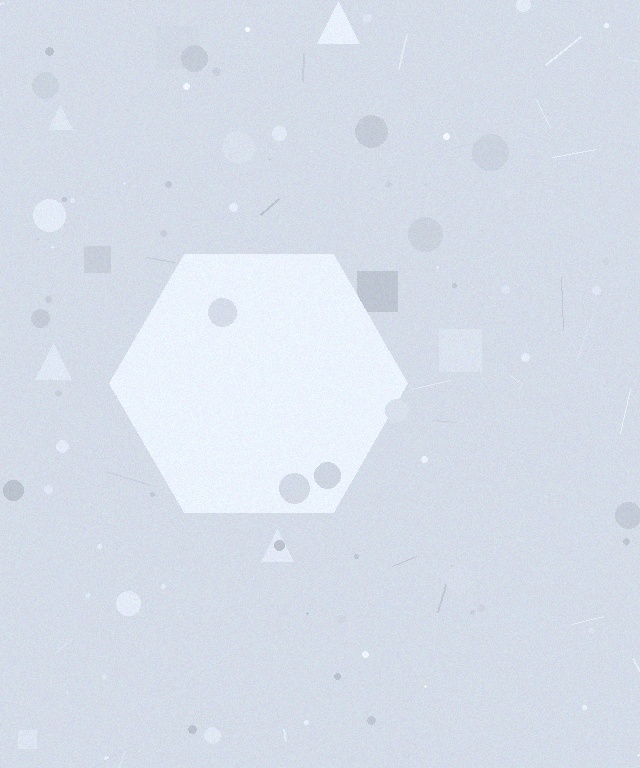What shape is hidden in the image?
A hexagon is hidden in the image.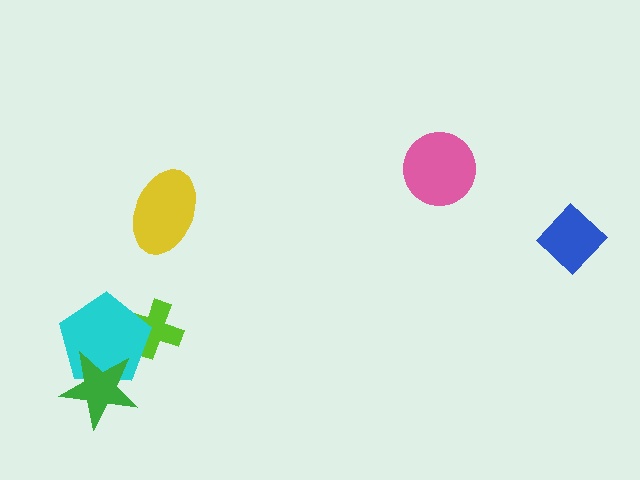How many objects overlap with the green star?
1 object overlaps with the green star.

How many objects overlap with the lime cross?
1 object overlaps with the lime cross.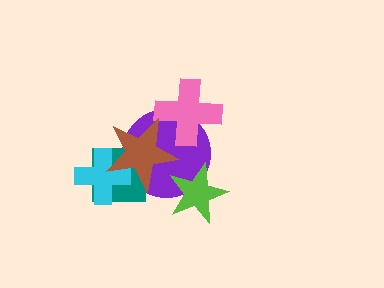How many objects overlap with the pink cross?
2 objects overlap with the pink cross.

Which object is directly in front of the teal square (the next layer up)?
The cyan cross is directly in front of the teal square.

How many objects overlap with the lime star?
1 object overlaps with the lime star.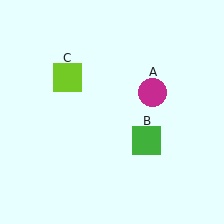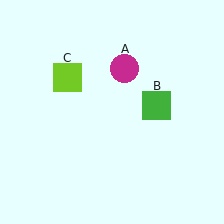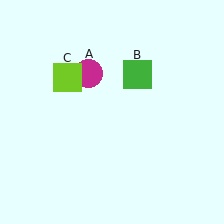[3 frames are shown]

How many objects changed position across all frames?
2 objects changed position: magenta circle (object A), green square (object B).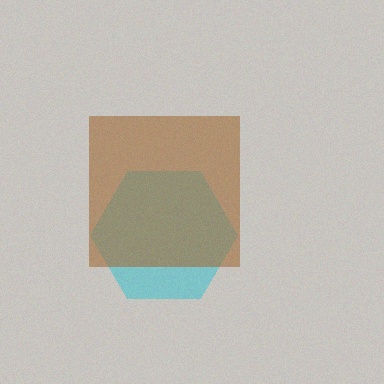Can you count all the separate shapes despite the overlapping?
Yes, there are 2 separate shapes.